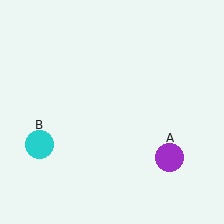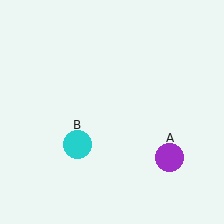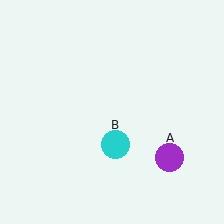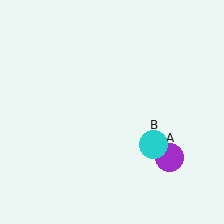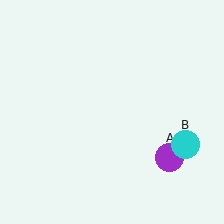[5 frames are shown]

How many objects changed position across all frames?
1 object changed position: cyan circle (object B).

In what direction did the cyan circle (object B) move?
The cyan circle (object B) moved right.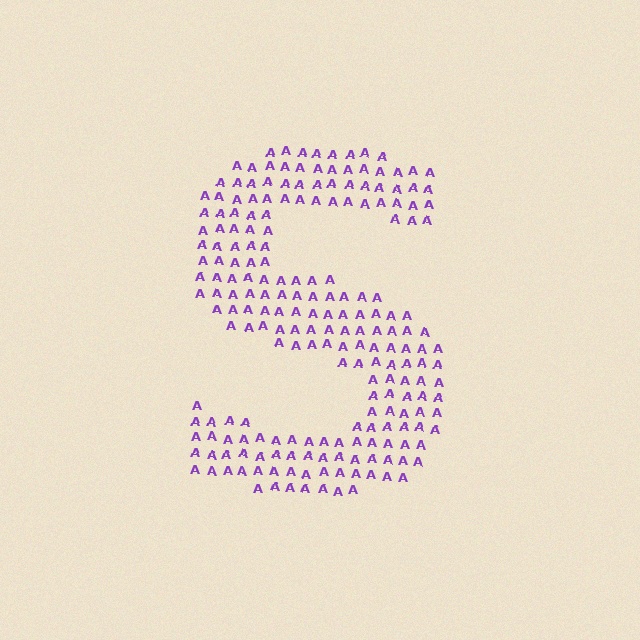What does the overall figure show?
The overall figure shows the letter S.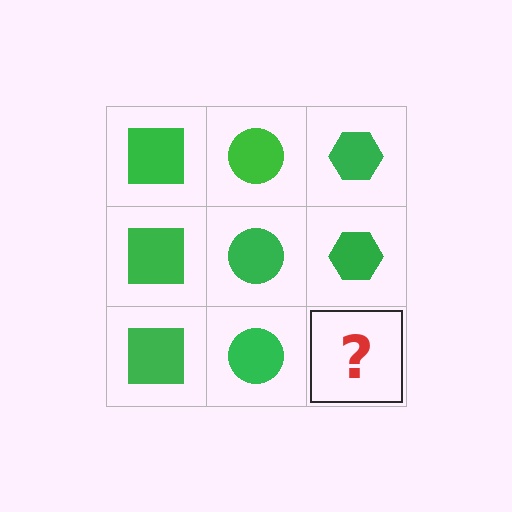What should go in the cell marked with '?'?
The missing cell should contain a green hexagon.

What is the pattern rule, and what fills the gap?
The rule is that each column has a consistent shape. The gap should be filled with a green hexagon.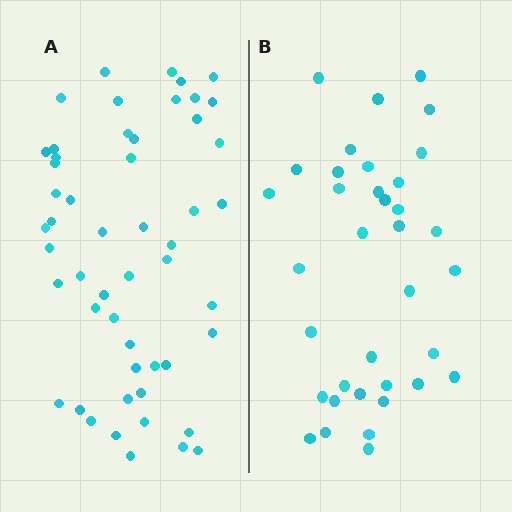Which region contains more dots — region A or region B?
Region A (the left region) has more dots.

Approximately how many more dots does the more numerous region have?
Region A has approximately 15 more dots than region B.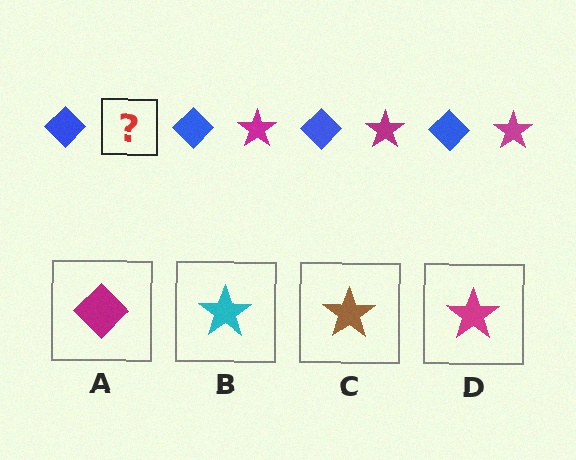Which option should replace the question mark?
Option D.